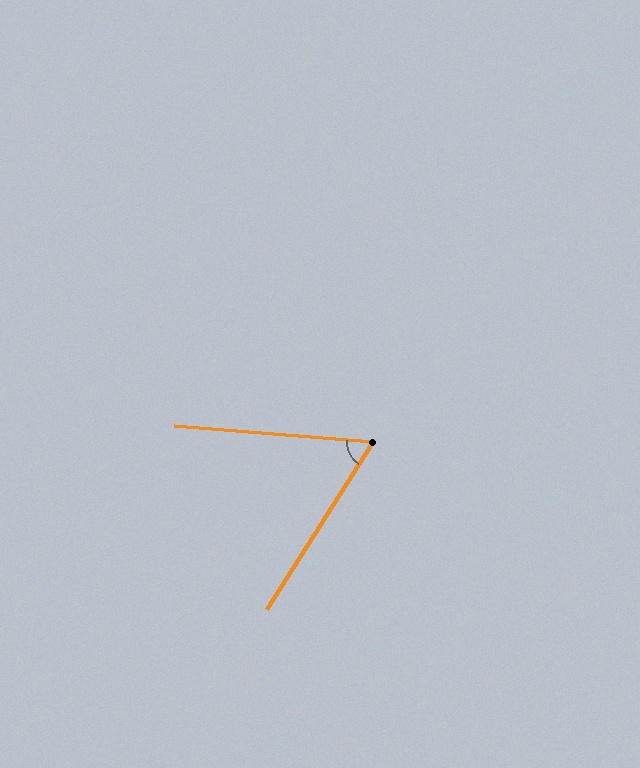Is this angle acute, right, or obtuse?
It is acute.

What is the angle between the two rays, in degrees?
Approximately 62 degrees.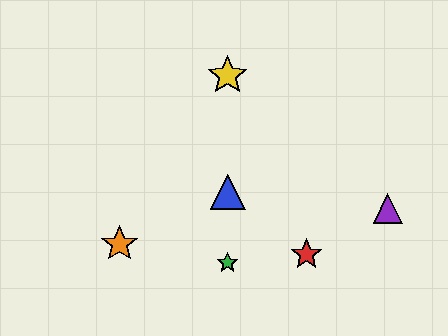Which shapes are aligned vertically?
The blue triangle, the green star, the yellow star are aligned vertically.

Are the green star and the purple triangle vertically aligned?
No, the green star is at x≈228 and the purple triangle is at x≈388.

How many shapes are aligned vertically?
3 shapes (the blue triangle, the green star, the yellow star) are aligned vertically.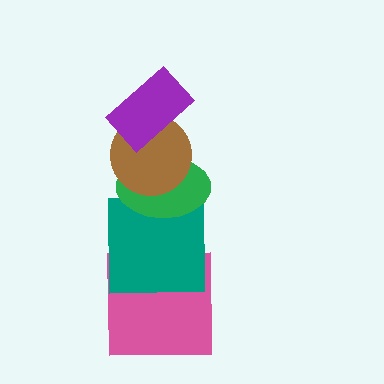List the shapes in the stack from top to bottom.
From top to bottom: the purple rectangle, the brown circle, the green ellipse, the teal square, the pink square.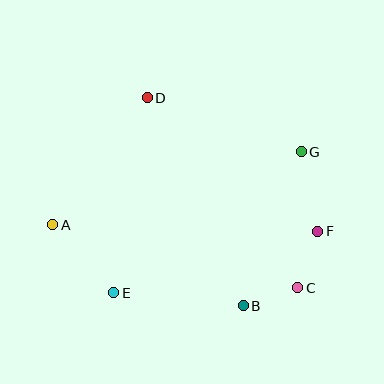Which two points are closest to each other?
Points B and C are closest to each other.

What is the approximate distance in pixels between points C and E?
The distance between C and E is approximately 184 pixels.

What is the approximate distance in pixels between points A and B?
The distance between A and B is approximately 207 pixels.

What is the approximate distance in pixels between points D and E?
The distance between D and E is approximately 198 pixels.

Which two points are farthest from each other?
Points A and F are farthest from each other.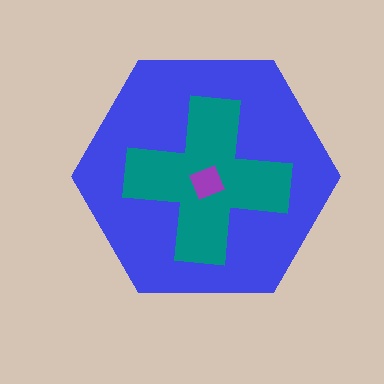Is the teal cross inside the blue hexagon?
Yes.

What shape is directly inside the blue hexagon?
The teal cross.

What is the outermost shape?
The blue hexagon.